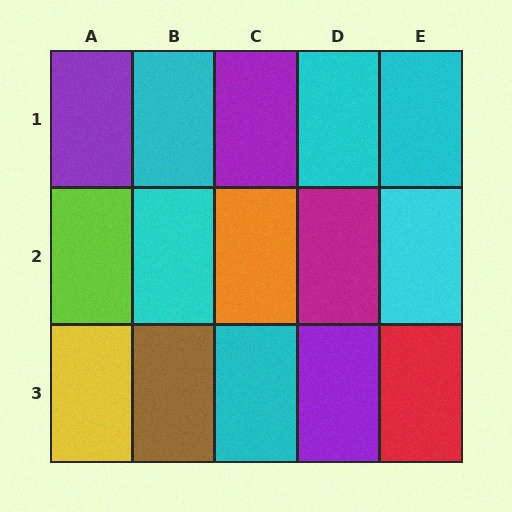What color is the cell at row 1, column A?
Purple.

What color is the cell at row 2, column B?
Cyan.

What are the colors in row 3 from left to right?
Yellow, brown, cyan, purple, red.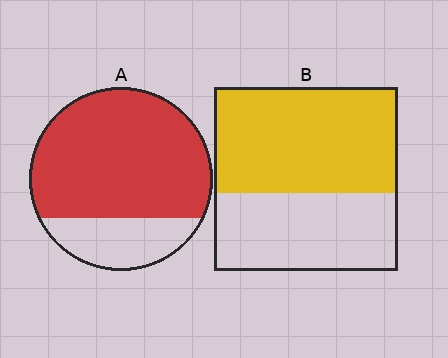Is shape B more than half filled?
Yes.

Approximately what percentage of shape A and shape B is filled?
A is approximately 75% and B is approximately 60%.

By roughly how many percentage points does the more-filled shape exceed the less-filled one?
By roughly 20 percentage points (A over B).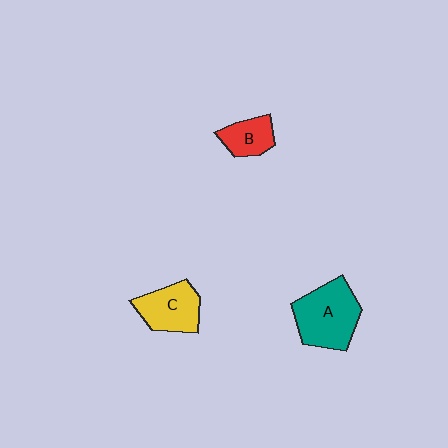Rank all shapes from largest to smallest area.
From largest to smallest: A (teal), C (yellow), B (red).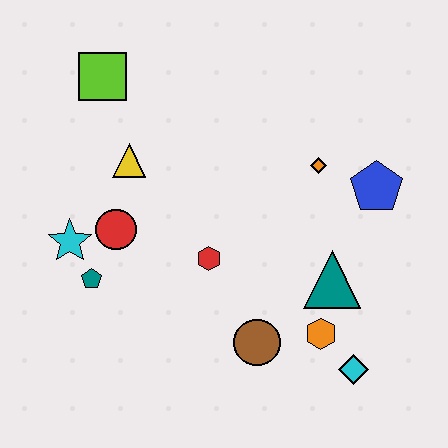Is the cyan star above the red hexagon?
Yes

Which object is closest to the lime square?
The yellow triangle is closest to the lime square.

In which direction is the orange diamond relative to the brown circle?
The orange diamond is above the brown circle.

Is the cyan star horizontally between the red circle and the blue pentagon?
No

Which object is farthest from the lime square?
The cyan diamond is farthest from the lime square.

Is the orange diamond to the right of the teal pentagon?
Yes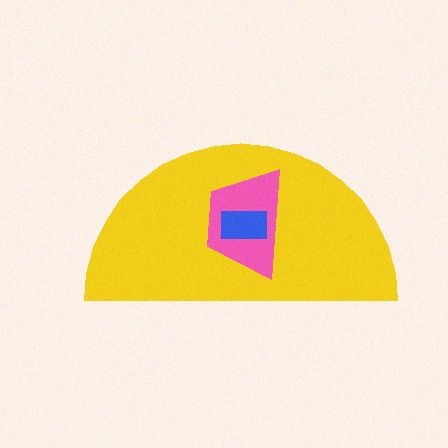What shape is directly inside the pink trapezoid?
The blue rectangle.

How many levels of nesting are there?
3.